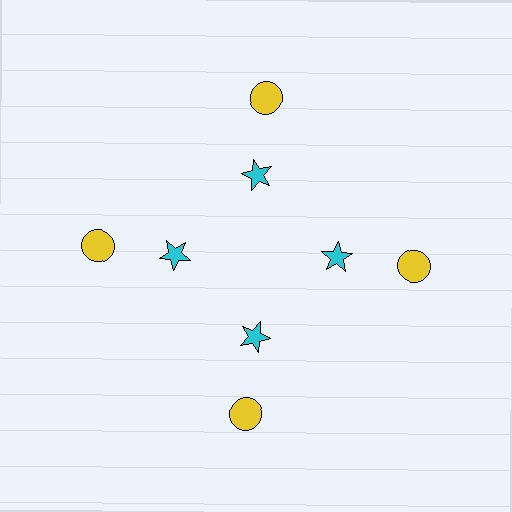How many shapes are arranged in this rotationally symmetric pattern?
There are 8 shapes, arranged in 4 groups of 2.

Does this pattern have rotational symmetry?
Yes, this pattern has 4-fold rotational symmetry. It looks the same after rotating 90 degrees around the center.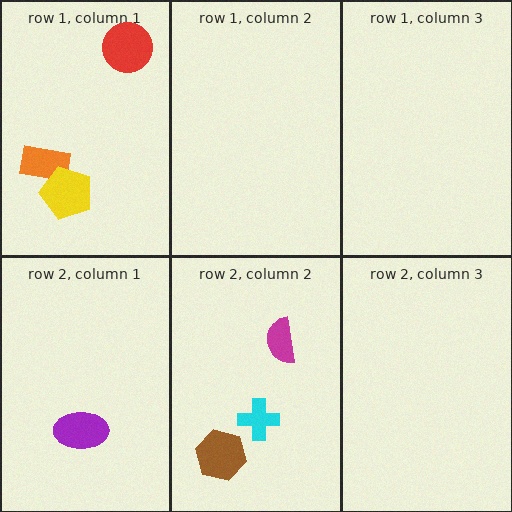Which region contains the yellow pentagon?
The row 1, column 1 region.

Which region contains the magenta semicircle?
The row 2, column 2 region.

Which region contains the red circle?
The row 1, column 1 region.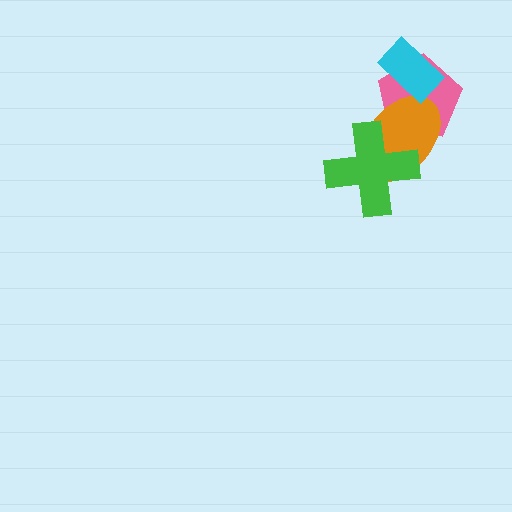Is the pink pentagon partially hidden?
Yes, it is partially covered by another shape.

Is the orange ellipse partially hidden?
Yes, it is partially covered by another shape.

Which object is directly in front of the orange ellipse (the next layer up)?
The cyan rectangle is directly in front of the orange ellipse.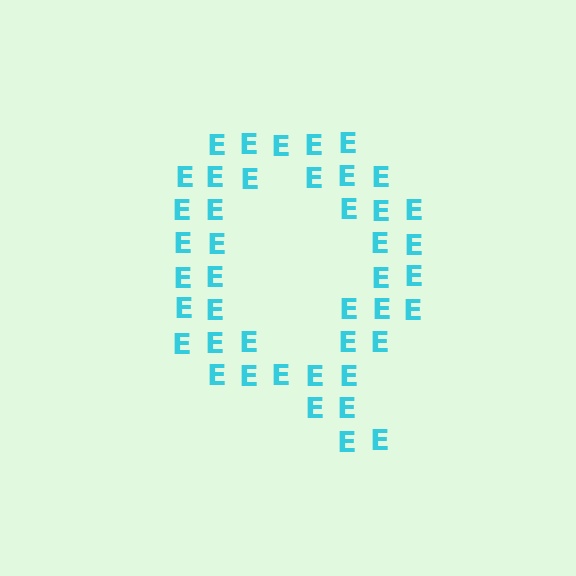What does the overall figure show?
The overall figure shows the letter Q.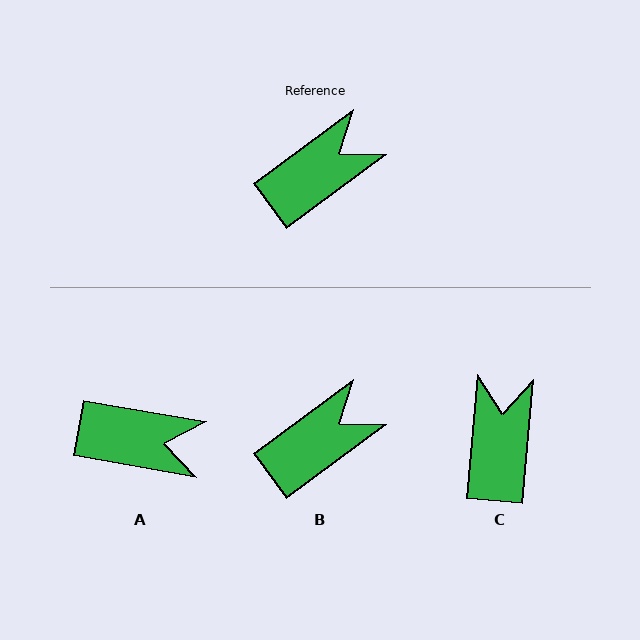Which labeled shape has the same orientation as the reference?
B.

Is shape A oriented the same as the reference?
No, it is off by about 47 degrees.